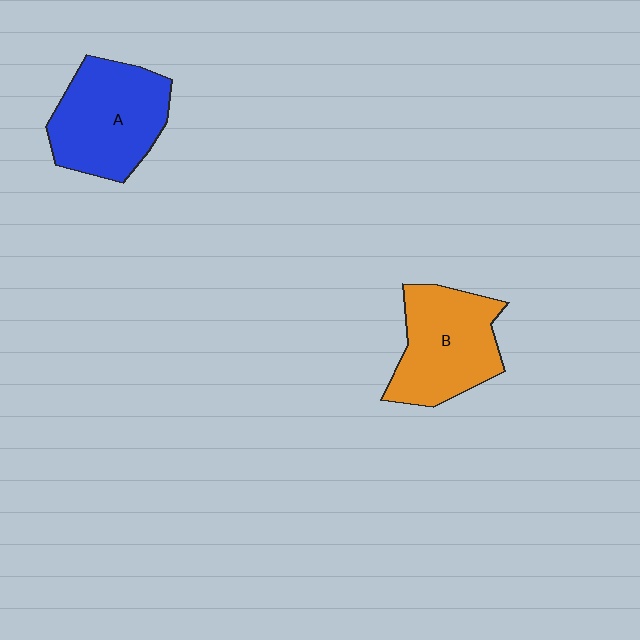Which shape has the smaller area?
Shape B (orange).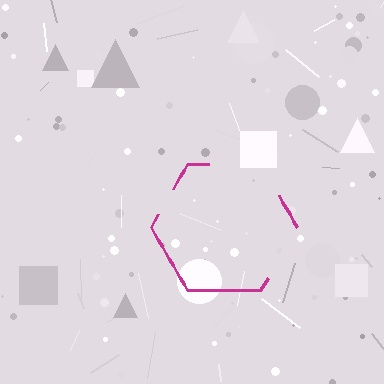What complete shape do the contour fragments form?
The contour fragments form a hexagon.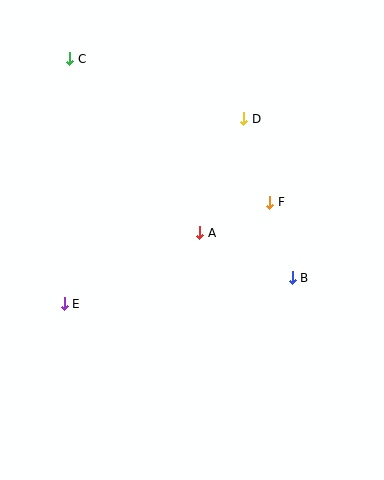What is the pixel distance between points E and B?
The distance between E and B is 229 pixels.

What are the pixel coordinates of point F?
Point F is at (270, 202).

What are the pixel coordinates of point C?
Point C is at (70, 59).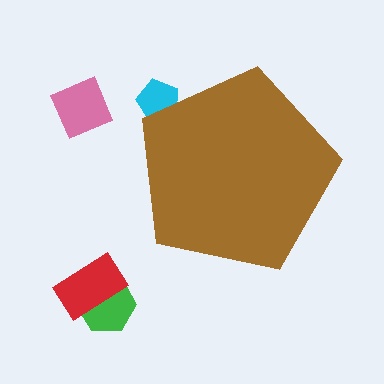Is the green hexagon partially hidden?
No, the green hexagon is fully visible.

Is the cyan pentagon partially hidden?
Yes, the cyan pentagon is partially hidden behind the brown pentagon.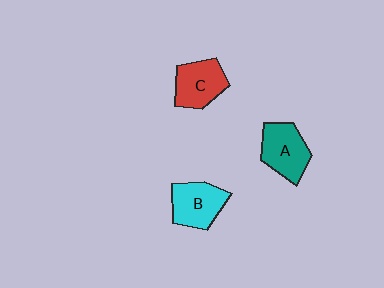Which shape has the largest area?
Shape A (teal).